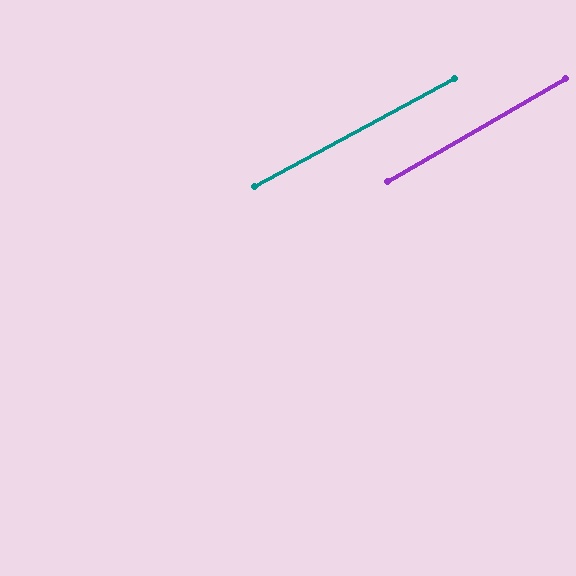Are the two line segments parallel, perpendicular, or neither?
Parallel — their directions differ by only 1.7°.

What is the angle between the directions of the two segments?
Approximately 2 degrees.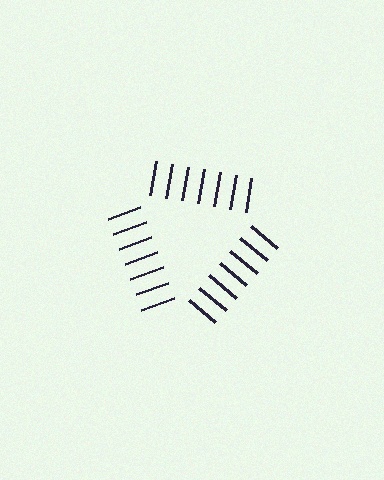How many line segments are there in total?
21 — 7 along each of the 3 edges.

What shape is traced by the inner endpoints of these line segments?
An illusory triangle — the line segments terminate on its edges but no continuous stroke is drawn.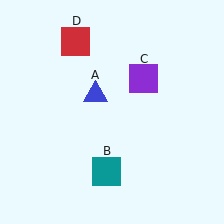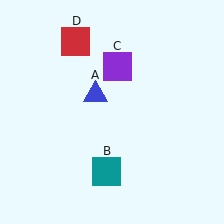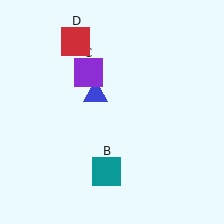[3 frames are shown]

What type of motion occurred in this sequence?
The purple square (object C) rotated counterclockwise around the center of the scene.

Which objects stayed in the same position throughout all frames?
Blue triangle (object A) and teal square (object B) and red square (object D) remained stationary.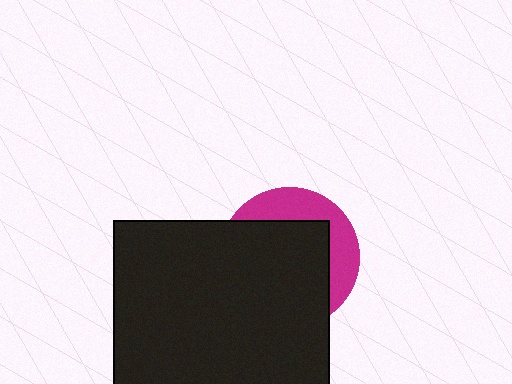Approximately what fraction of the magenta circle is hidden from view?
Roughly 68% of the magenta circle is hidden behind the black square.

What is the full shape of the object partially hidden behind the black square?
The partially hidden object is a magenta circle.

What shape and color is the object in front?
The object in front is a black square.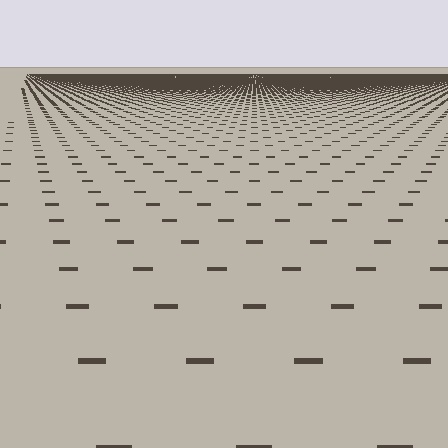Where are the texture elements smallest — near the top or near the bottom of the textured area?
Near the top.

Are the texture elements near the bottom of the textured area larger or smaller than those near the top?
Larger. Near the bottom, elements are closer to the viewer and appear at a bigger on-screen size.